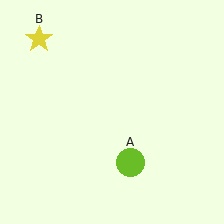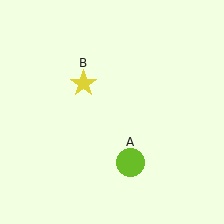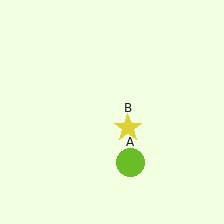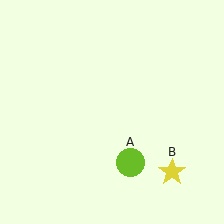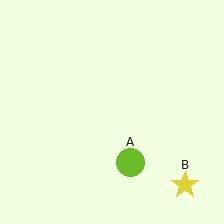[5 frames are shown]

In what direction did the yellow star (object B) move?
The yellow star (object B) moved down and to the right.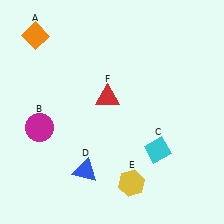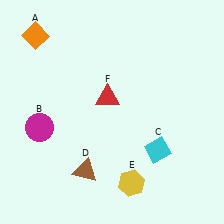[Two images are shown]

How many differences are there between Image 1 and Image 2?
There is 1 difference between the two images.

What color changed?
The triangle (D) changed from blue in Image 1 to brown in Image 2.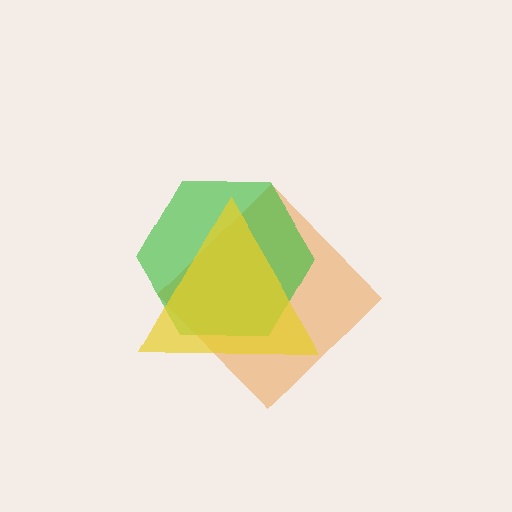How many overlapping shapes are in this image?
There are 3 overlapping shapes in the image.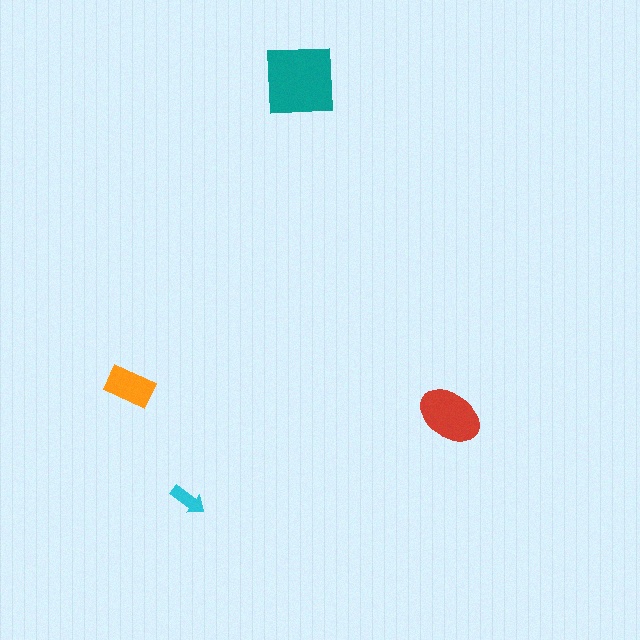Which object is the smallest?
The cyan arrow.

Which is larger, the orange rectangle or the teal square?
The teal square.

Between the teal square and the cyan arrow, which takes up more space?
The teal square.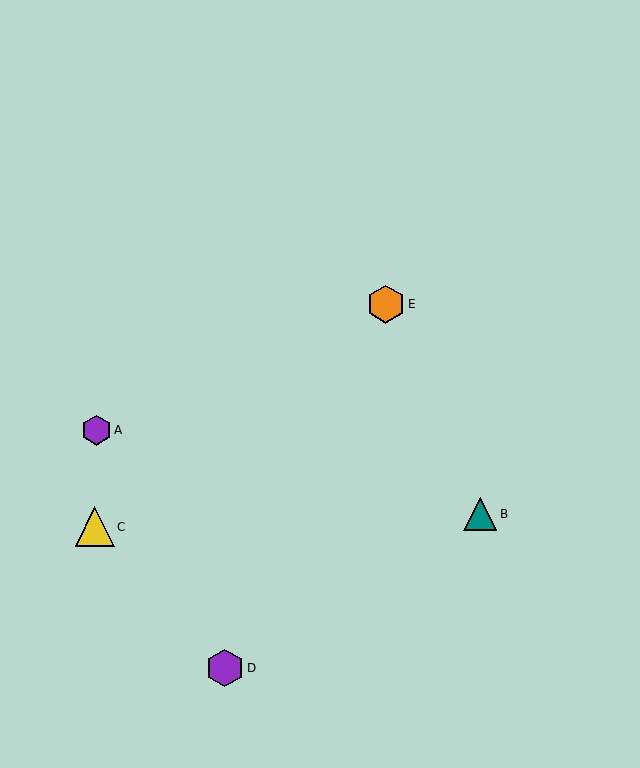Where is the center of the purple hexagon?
The center of the purple hexagon is at (96, 430).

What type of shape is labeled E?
Shape E is an orange hexagon.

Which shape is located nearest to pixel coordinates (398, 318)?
The orange hexagon (labeled E) at (386, 304) is nearest to that location.